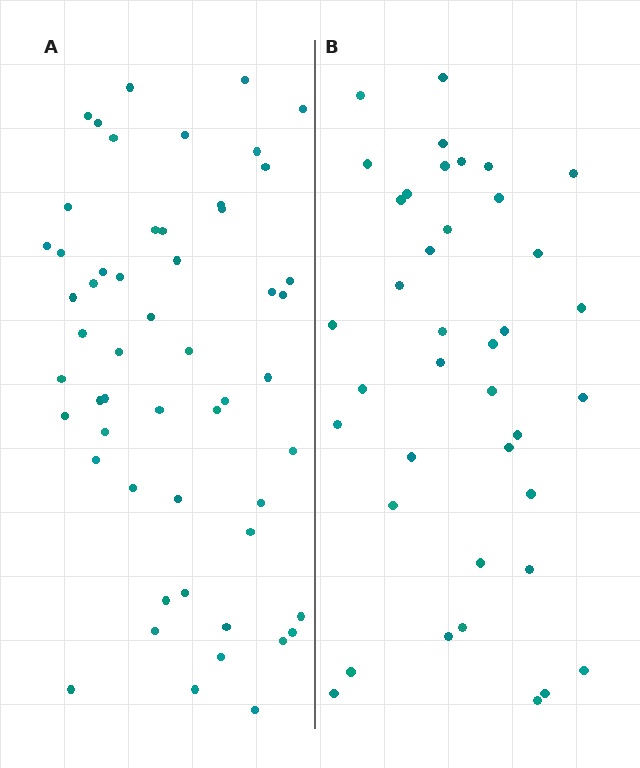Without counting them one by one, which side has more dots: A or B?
Region A (the left region) has more dots.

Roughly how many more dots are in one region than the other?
Region A has approximately 15 more dots than region B.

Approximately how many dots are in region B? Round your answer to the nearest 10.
About 40 dots. (The exact count is 39, which rounds to 40.)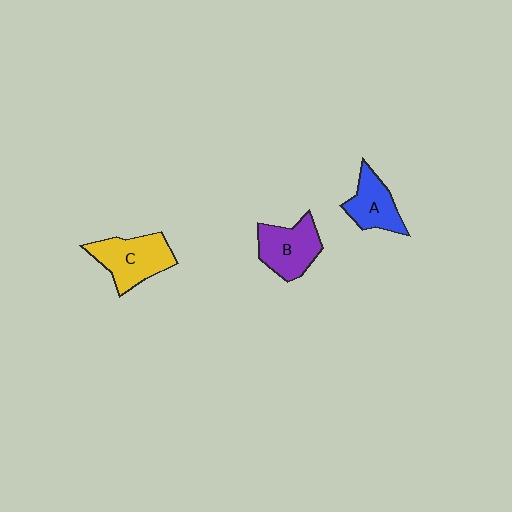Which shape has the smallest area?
Shape A (blue).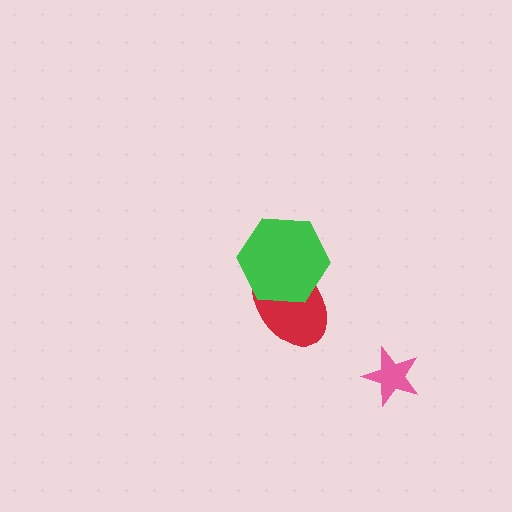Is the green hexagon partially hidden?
No, no other shape covers it.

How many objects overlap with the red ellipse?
1 object overlaps with the red ellipse.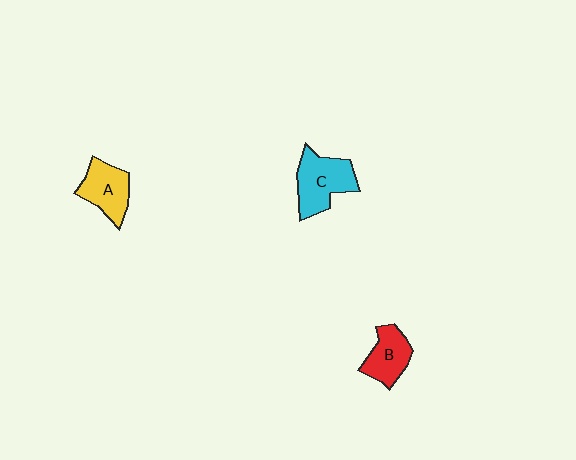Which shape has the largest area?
Shape C (cyan).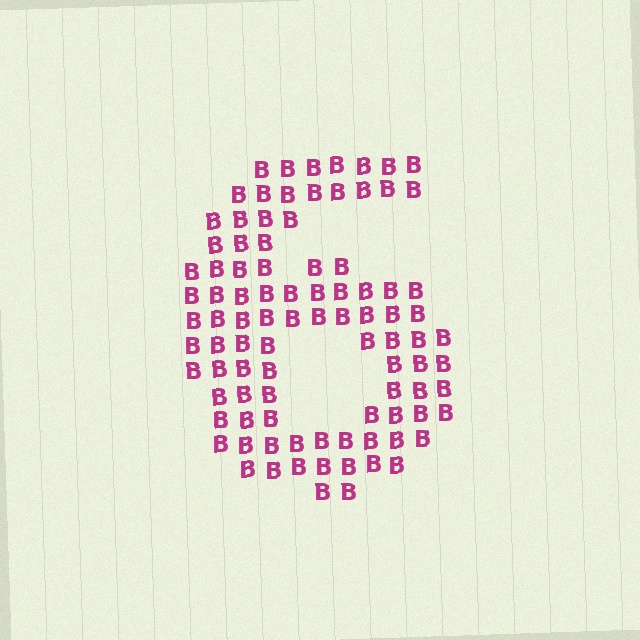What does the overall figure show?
The overall figure shows the digit 6.